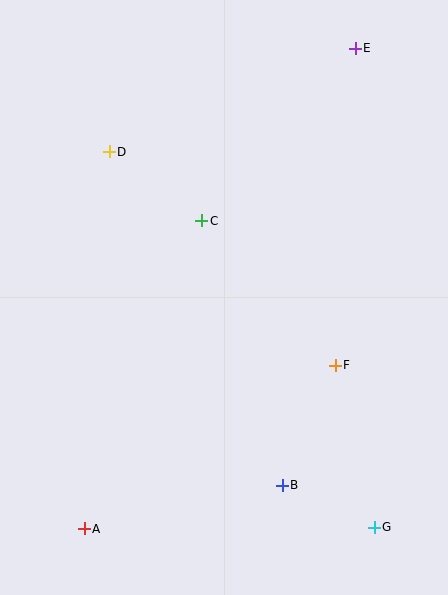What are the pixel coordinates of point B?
Point B is at (282, 485).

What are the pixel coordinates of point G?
Point G is at (374, 527).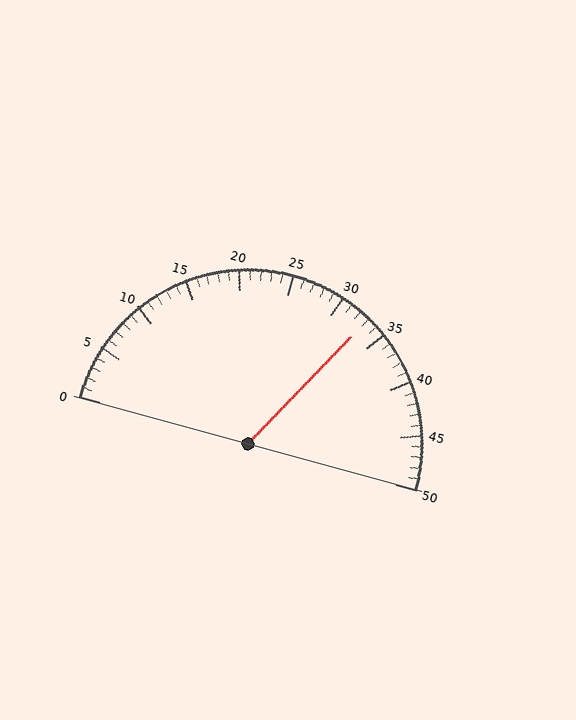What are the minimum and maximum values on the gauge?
The gauge ranges from 0 to 50.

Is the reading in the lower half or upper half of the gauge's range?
The reading is in the upper half of the range (0 to 50).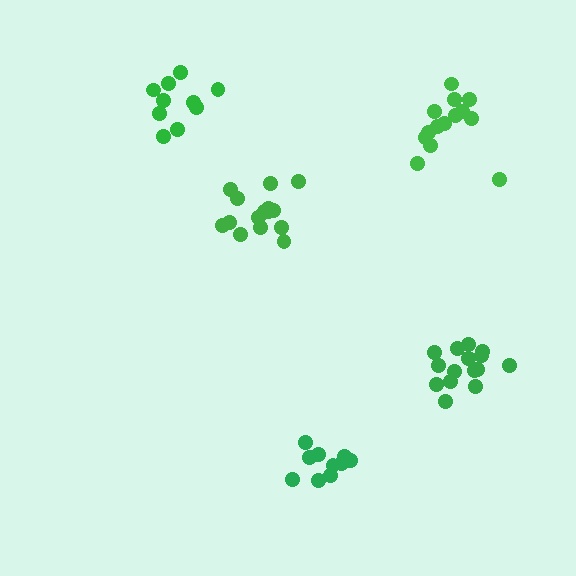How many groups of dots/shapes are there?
There are 5 groups.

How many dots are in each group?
Group 1: 10 dots, Group 2: 10 dots, Group 3: 15 dots, Group 4: 15 dots, Group 5: 14 dots (64 total).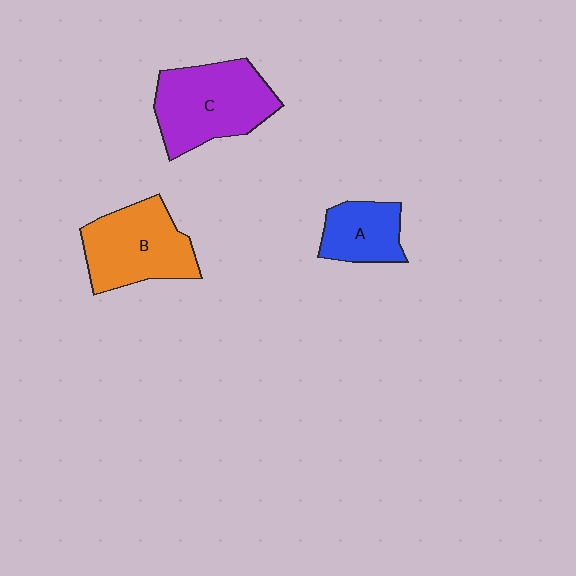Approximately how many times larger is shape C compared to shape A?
Approximately 1.8 times.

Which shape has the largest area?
Shape C (purple).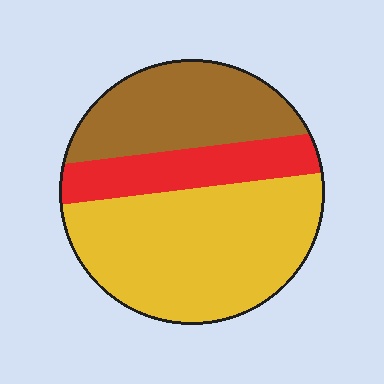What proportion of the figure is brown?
Brown takes up between a sixth and a third of the figure.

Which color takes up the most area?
Yellow, at roughly 50%.